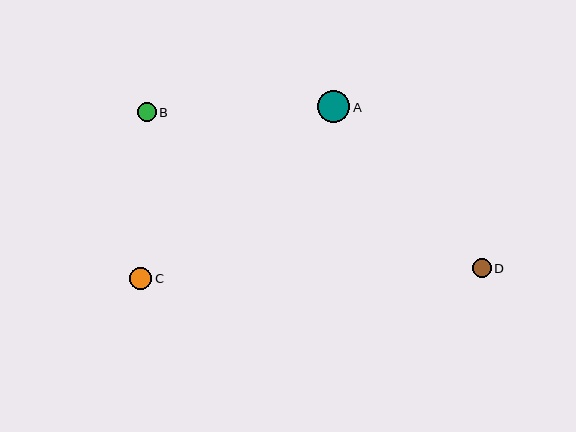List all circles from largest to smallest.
From largest to smallest: A, C, D, B.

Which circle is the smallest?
Circle B is the smallest with a size of approximately 19 pixels.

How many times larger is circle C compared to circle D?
Circle C is approximately 1.2 times the size of circle D.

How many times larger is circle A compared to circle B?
Circle A is approximately 1.7 times the size of circle B.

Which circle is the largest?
Circle A is the largest with a size of approximately 32 pixels.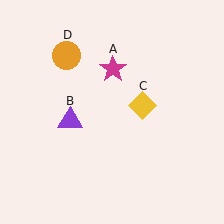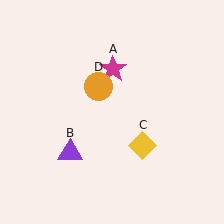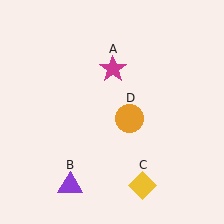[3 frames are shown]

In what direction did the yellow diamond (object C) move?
The yellow diamond (object C) moved down.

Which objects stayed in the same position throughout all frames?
Magenta star (object A) remained stationary.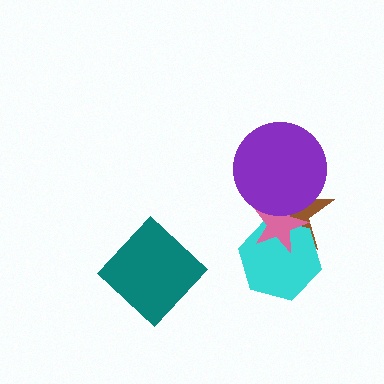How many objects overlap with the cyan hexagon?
2 objects overlap with the cyan hexagon.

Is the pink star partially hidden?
Yes, it is partially covered by another shape.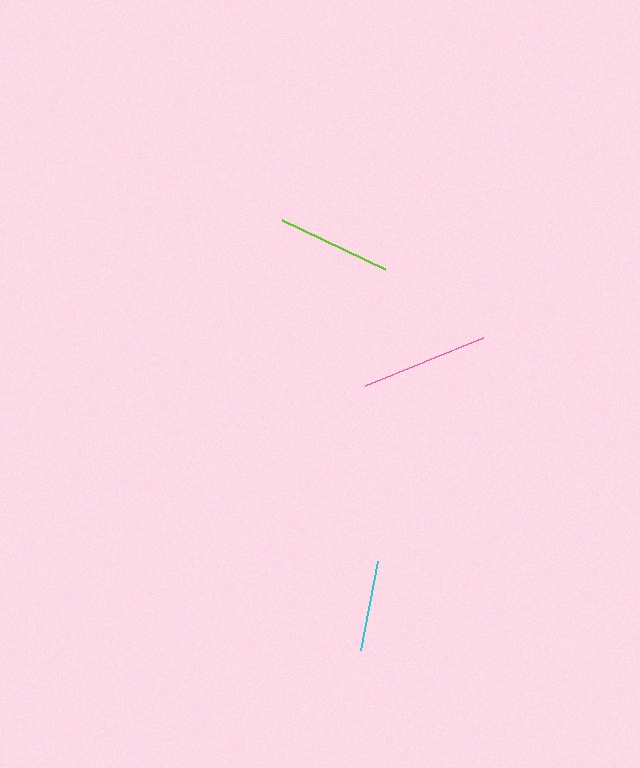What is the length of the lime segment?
The lime segment is approximately 114 pixels long.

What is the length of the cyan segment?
The cyan segment is approximately 90 pixels long.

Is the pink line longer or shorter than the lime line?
The pink line is longer than the lime line.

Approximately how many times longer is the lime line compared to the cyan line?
The lime line is approximately 1.3 times the length of the cyan line.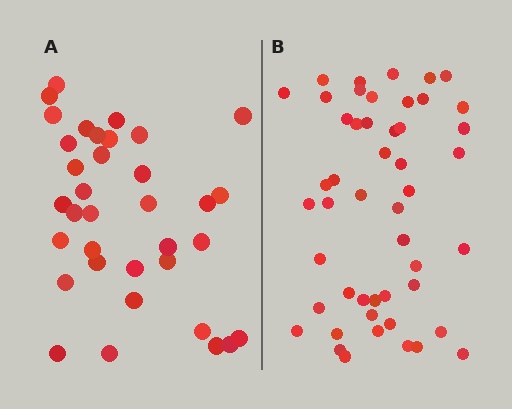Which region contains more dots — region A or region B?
Region B (the right region) has more dots.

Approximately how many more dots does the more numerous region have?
Region B has approximately 15 more dots than region A.